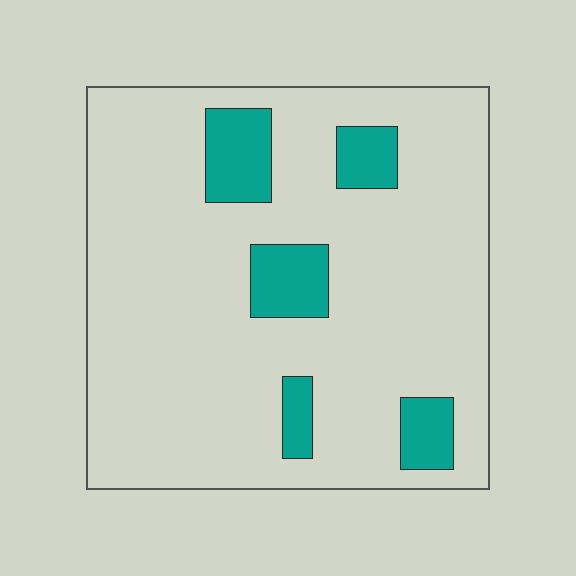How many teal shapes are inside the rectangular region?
5.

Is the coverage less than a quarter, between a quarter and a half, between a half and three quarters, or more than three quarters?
Less than a quarter.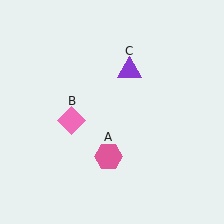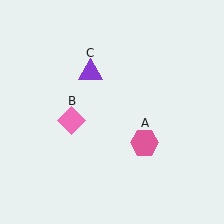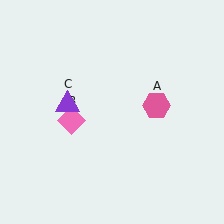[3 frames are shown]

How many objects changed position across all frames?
2 objects changed position: pink hexagon (object A), purple triangle (object C).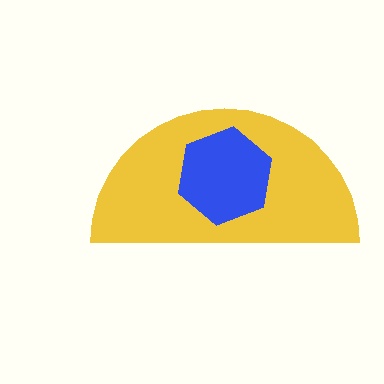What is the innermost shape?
The blue hexagon.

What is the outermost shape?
The yellow semicircle.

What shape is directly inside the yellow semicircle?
The blue hexagon.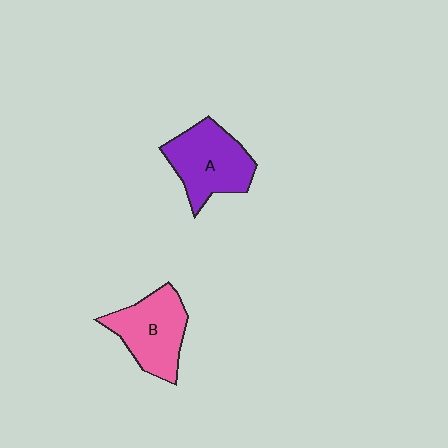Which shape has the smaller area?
Shape B (pink).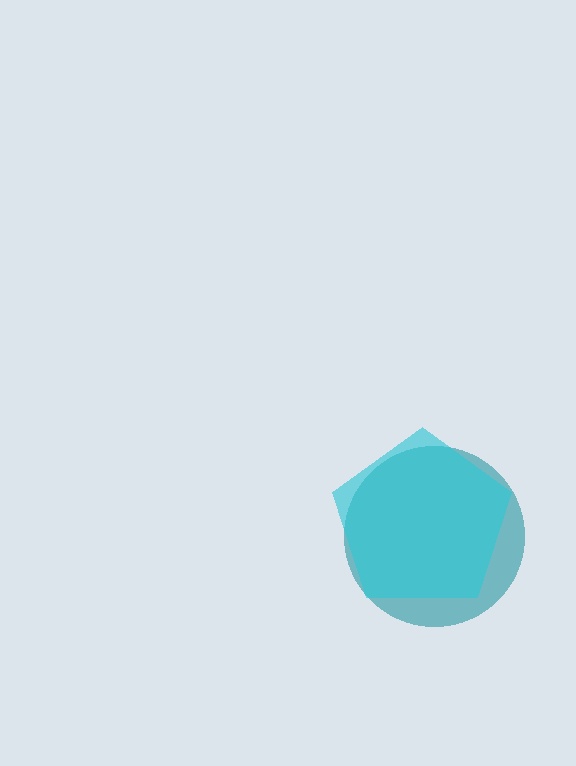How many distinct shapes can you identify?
There are 2 distinct shapes: a teal circle, a cyan pentagon.